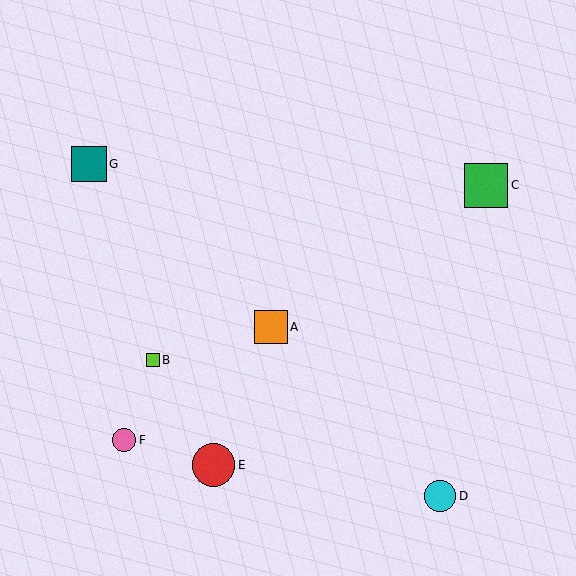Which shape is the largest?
The green square (labeled C) is the largest.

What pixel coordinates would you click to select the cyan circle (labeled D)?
Click at (440, 496) to select the cyan circle D.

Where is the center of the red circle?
The center of the red circle is at (213, 465).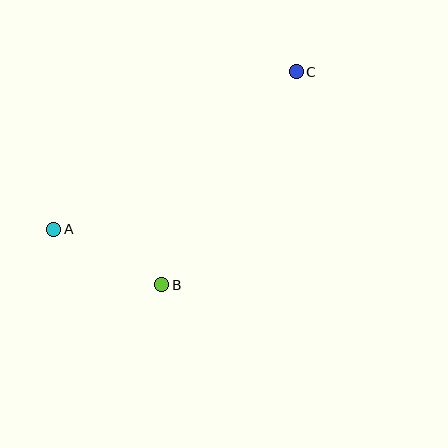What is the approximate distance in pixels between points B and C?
The distance between B and C is approximately 252 pixels.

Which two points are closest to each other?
Points A and B are closest to each other.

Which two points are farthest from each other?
Points A and C are farthest from each other.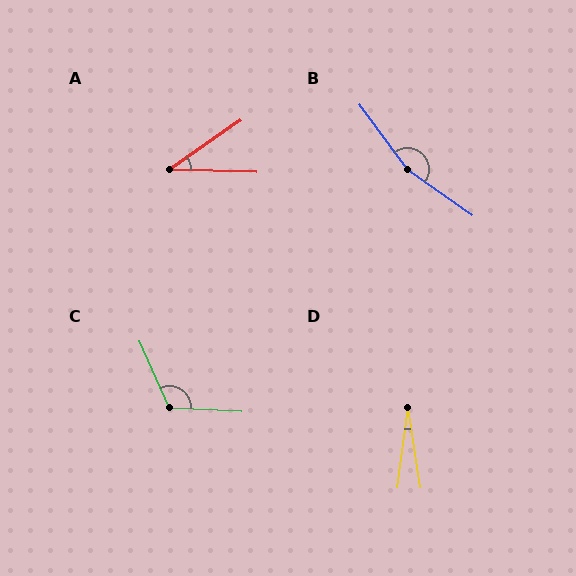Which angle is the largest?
B, at approximately 162 degrees.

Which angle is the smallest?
D, at approximately 16 degrees.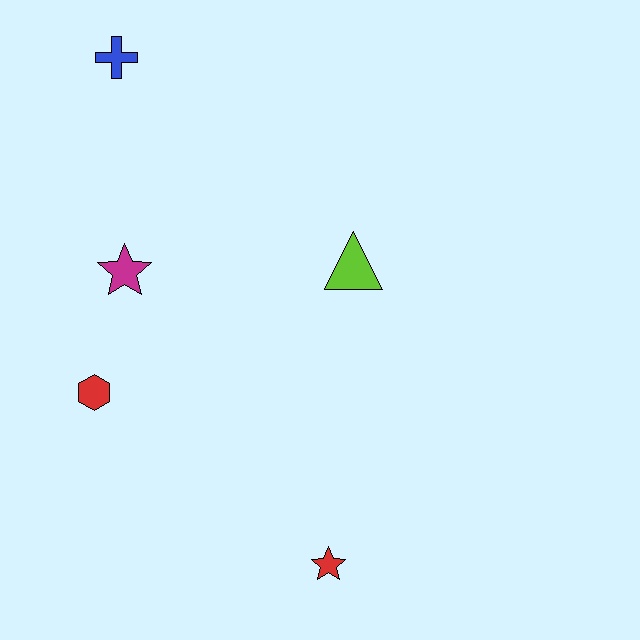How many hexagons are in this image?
There is 1 hexagon.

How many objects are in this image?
There are 5 objects.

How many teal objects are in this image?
There are no teal objects.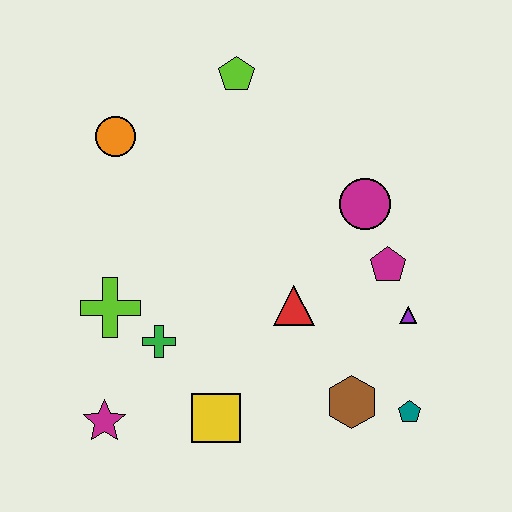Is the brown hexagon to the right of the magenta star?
Yes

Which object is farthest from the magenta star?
The lime pentagon is farthest from the magenta star.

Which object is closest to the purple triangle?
The magenta pentagon is closest to the purple triangle.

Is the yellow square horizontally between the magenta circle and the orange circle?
Yes